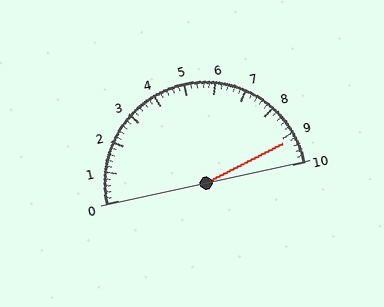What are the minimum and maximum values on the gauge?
The gauge ranges from 0 to 10.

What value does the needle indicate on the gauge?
The needle indicates approximately 9.2.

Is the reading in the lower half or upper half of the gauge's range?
The reading is in the upper half of the range (0 to 10).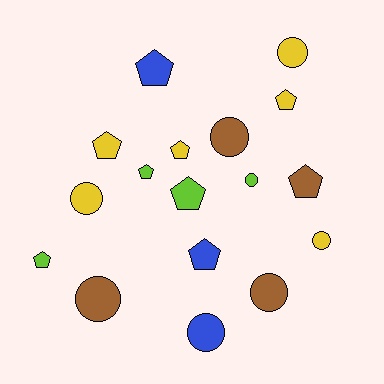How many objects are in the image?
There are 17 objects.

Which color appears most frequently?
Yellow, with 6 objects.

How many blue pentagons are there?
There are 2 blue pentagons.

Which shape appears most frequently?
Pentagon, with 9 objects.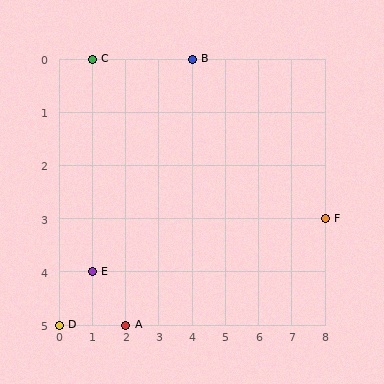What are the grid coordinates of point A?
Point A is at grid coordinates (2, 5).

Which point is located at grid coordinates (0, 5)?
Point D is at (0, 5).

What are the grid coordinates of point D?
Point D is at grid coordinates (0, 5).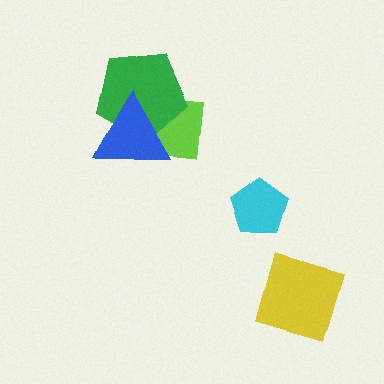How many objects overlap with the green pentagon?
2 objects overlap with the green pentagon.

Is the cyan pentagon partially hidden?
No, no other shape covers it.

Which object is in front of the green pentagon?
The blue triangle is in front of the green pentagon.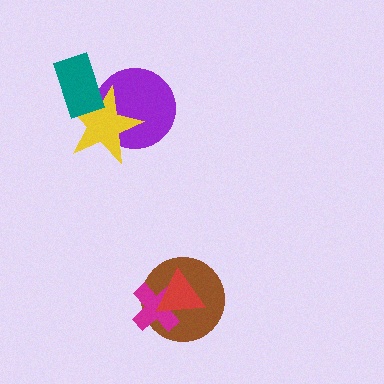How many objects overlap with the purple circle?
2 objects overlap with the purple circle.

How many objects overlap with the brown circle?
2 objects overlap with the brown circle.